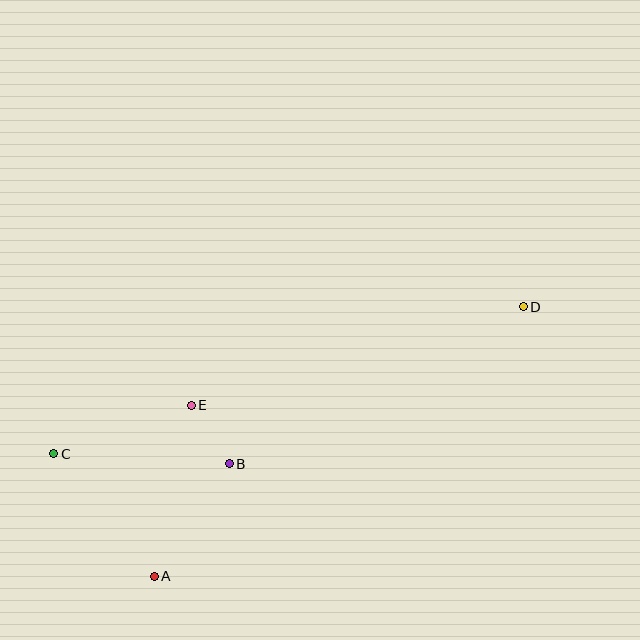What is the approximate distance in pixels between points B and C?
The distance between B and C is approximately 176 pixels.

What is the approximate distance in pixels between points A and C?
The distance between A and C is approximately 158 pixels.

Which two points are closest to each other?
Points B and E are closest to each other.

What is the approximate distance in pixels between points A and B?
The distance between A and B is approximately 135 pixels.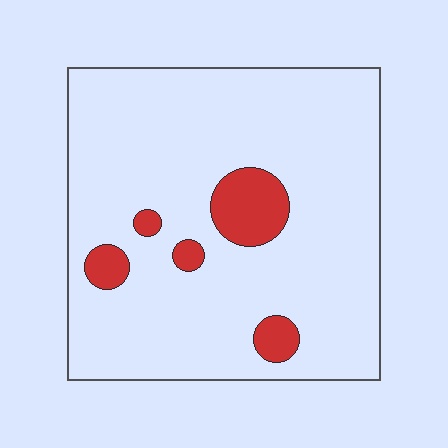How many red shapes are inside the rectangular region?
5.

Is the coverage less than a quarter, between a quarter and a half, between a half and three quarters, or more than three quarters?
Less than a quarter.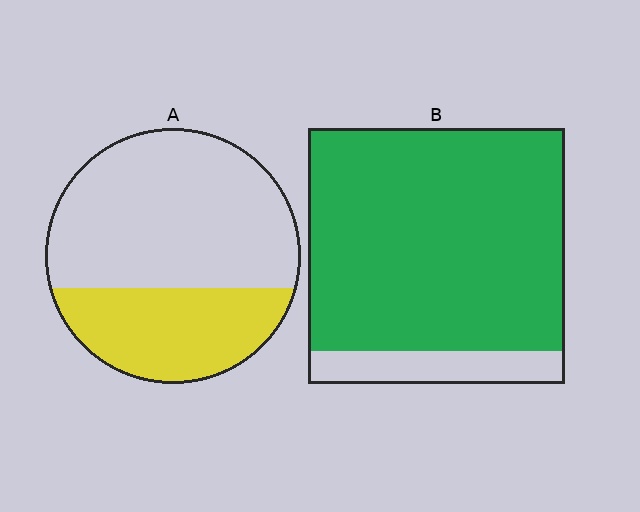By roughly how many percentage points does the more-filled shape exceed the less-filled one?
By roughly 55 percentage points (B over A).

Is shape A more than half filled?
No.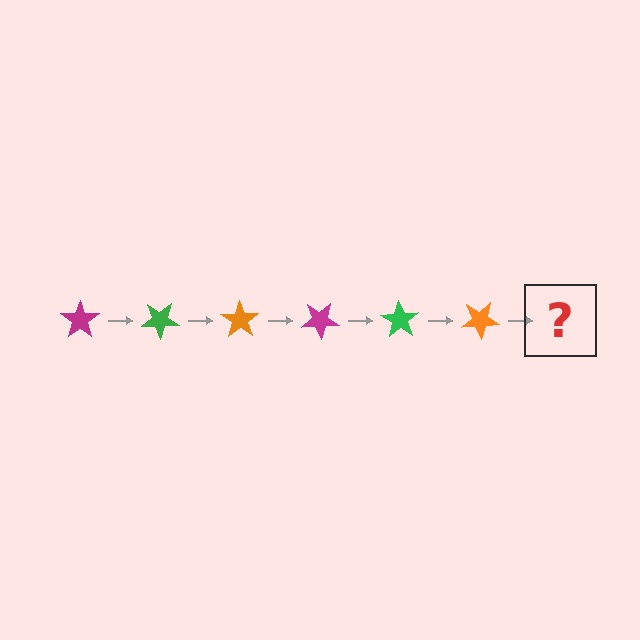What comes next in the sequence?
The next element should be a magenta star, rotated 210 degrees from the start.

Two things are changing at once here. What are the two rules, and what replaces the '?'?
The two rules are that it rotates 35 degrees each step and the color cycles through magenta, green, and orange. The '?' should be a magenta star, rotated 210 degrees from the start.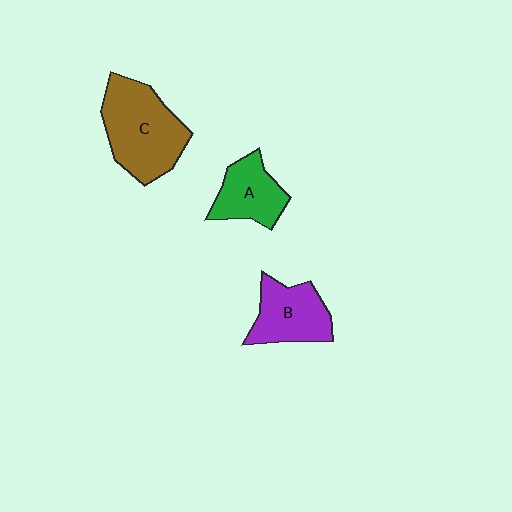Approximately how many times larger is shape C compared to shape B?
Approximately 1.5 times.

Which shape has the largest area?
Shape C (brown).